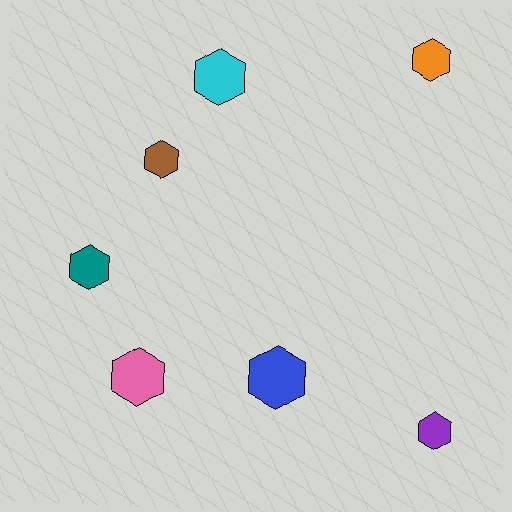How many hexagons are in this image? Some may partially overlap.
There are 7 hexagons.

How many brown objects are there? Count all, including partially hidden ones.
There is 1 brown object.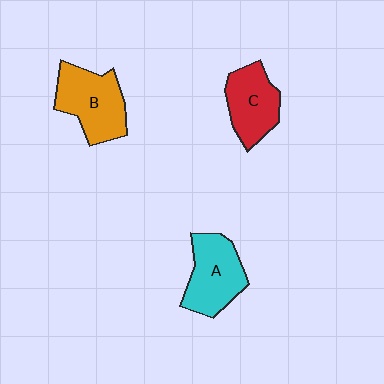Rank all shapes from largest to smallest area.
From largest to smallest: B (orange), A (cyan), C (red).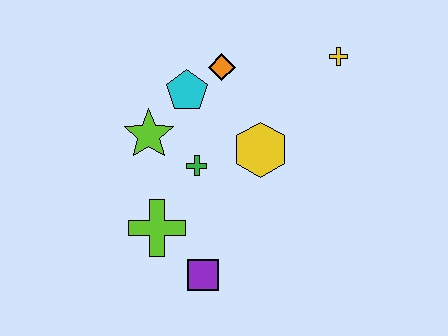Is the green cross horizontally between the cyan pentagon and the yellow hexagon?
Yes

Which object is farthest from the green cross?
The yellow cross is farthest from the green cross.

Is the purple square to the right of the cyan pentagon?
Yes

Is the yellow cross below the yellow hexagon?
No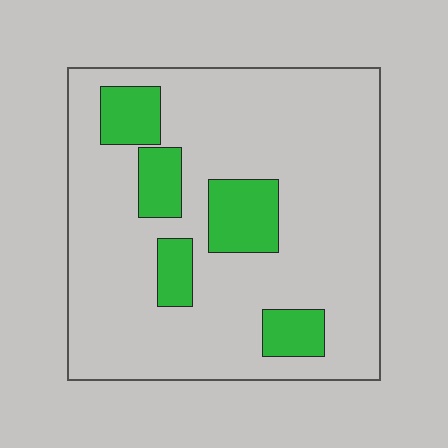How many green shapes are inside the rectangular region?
5.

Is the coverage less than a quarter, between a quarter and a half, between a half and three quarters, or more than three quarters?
Less than a quarter.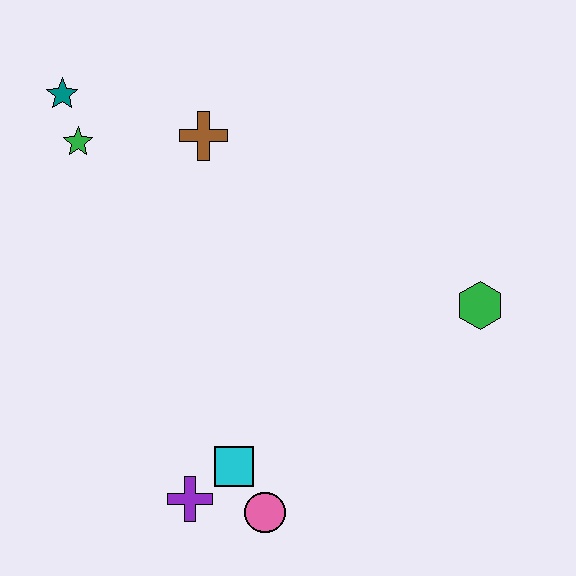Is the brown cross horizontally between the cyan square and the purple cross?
Yes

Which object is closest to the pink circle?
The cyan square is closest to the pink circle.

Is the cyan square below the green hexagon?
Yes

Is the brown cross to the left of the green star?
No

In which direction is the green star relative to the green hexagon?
The green star is to the left of the green hexagon.